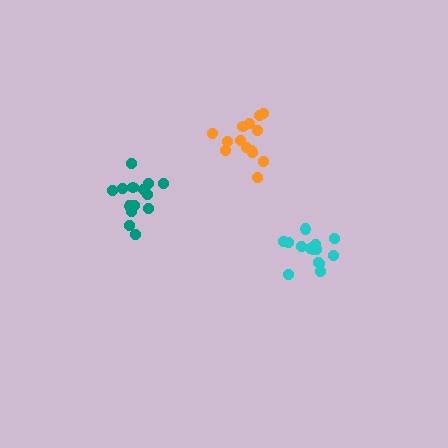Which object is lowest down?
The cyan cluster is bottommost.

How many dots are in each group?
Group 1: 14 dots, Group 2: 14 dots, Group 3: 14 dots (42 total).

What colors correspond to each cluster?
The clusters are colored: cyan, teal, orange.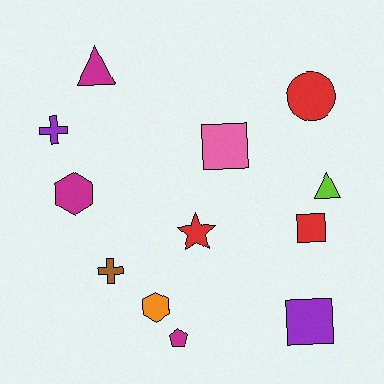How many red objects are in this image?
There are 3 red objects.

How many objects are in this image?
There are 12 objects.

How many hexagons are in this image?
There are 2 hexagons.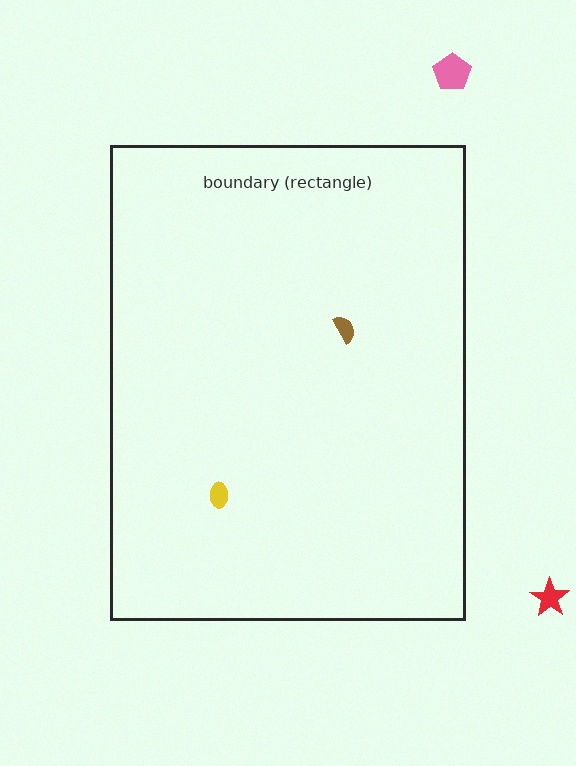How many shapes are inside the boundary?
2 inside, 2 outside.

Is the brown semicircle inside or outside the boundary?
Inside.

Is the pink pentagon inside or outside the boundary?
Outside.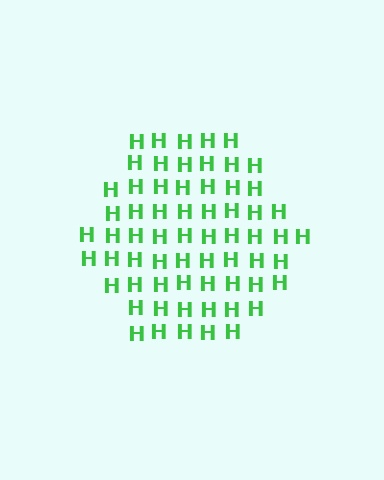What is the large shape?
The large shape is a hexagon.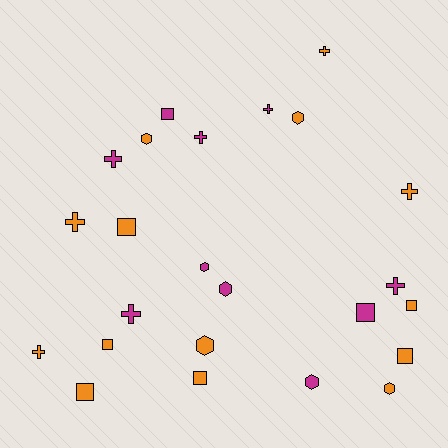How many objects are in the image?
There are 24 objects.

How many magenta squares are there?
There are 2 magenta squares.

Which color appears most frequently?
Orange, with 14 objects.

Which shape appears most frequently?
Cross, with 9 objects.